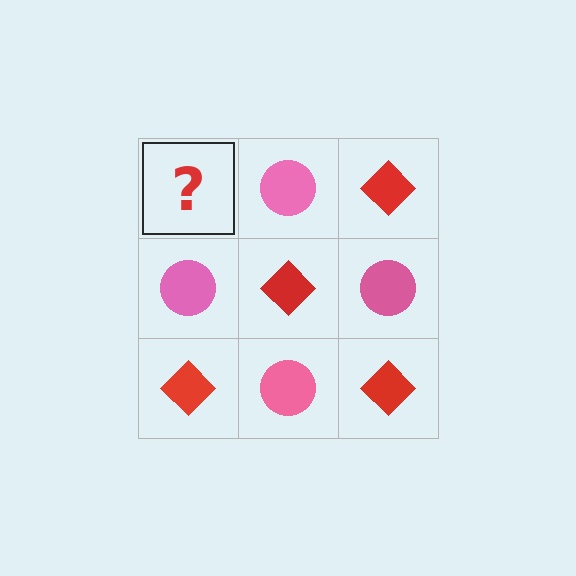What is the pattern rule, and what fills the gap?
The rule is that it alternates red diamond and pink circle in a checkerboard pattern. The gap should be filled with a red diamond.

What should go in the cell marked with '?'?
The missing cell should contain a red diamond.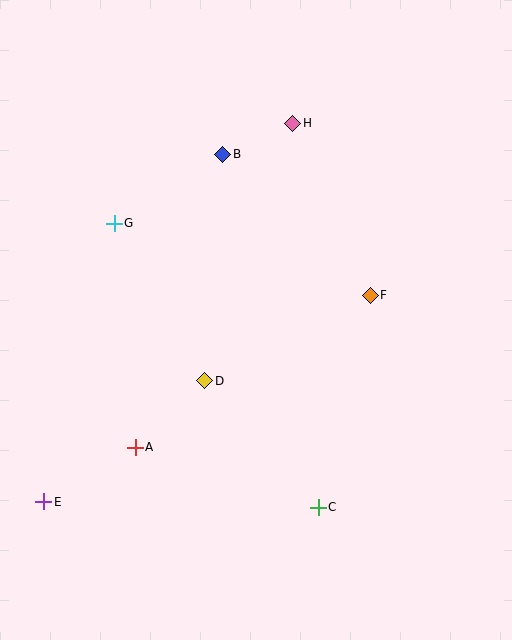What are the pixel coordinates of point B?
Point B is at (223, 154).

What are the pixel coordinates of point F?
Point F is at (370, 295).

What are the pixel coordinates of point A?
Point A is at (135, 447).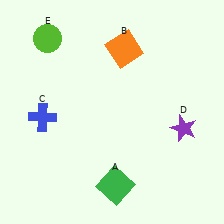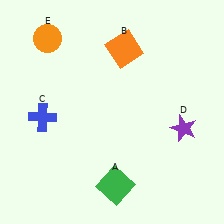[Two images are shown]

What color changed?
The circle (E) changed from lime in Image 1 to orange in Image 2.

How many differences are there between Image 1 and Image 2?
There is 1 difference between the two images.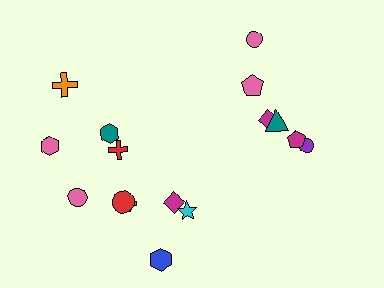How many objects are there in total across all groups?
There are 16 objects.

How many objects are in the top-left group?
There are 4 objects.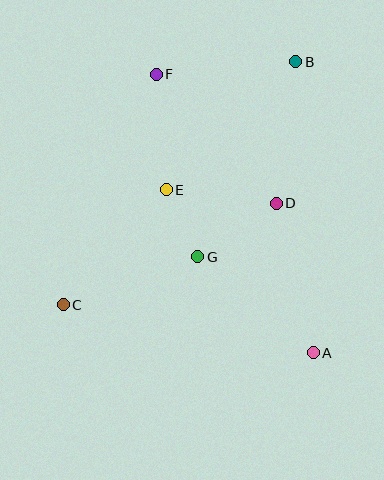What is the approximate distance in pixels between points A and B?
The distance between A and B is approximately 292 pixels.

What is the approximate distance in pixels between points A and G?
The distance between A and G is approximately 150 pixels.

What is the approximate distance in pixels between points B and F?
The distance between B and F is approximately 140 pixels.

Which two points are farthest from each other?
Points B and C are farthest from each other.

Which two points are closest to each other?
Points E and G are closest to each other.